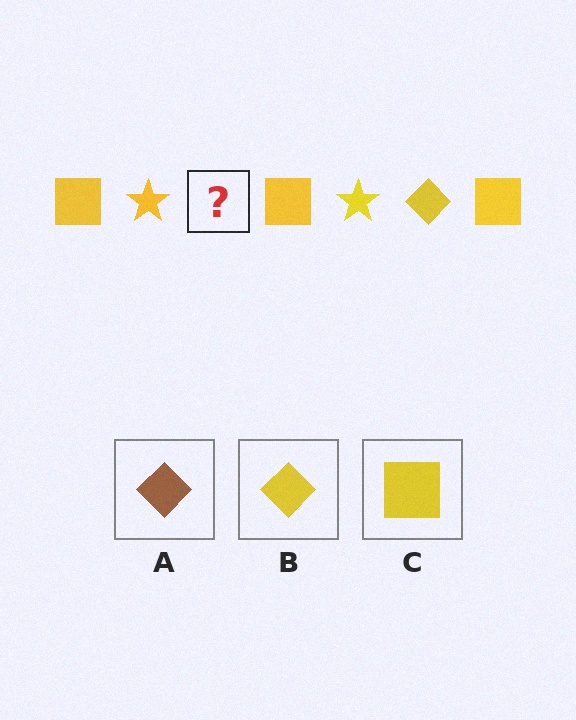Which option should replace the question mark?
Option B.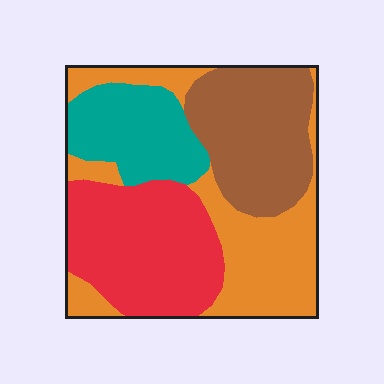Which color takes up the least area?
Teal, at roughly 15%.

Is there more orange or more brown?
Orange.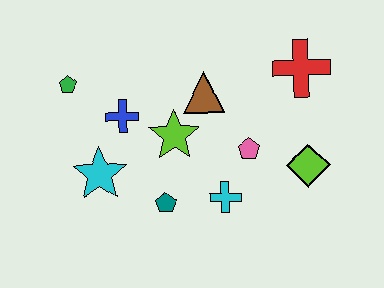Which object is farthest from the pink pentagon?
The green pentagon is farthest from the pink pentagon.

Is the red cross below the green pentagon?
No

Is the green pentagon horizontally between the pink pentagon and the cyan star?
No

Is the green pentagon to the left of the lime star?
Yes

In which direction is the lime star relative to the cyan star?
The lime star is to the right of the cyan star.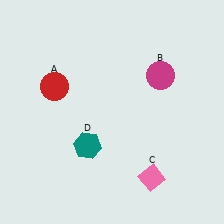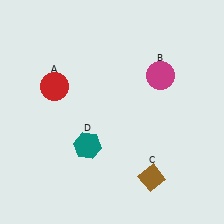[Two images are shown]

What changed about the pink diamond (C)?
In Image 1, C is pink. In Image 2, it changed to brown.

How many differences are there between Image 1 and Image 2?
There is 1 difference between the two images.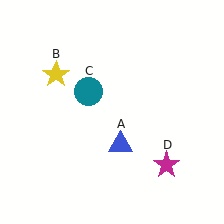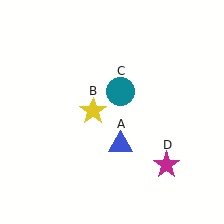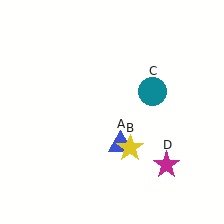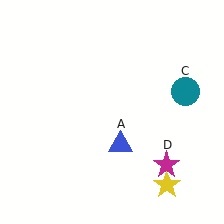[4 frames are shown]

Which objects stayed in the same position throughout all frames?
Blue triangle (object A) and magenta star (object D) remained stationary.